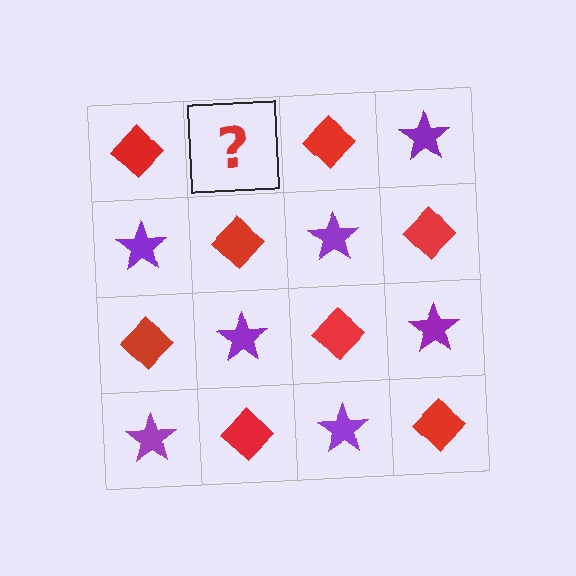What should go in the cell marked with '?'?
The missing cell should contain a purple star.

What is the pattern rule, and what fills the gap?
The rule is that it alternates red diamond and purple star in a checkerboard pattern. The gap should be filled with a purple star.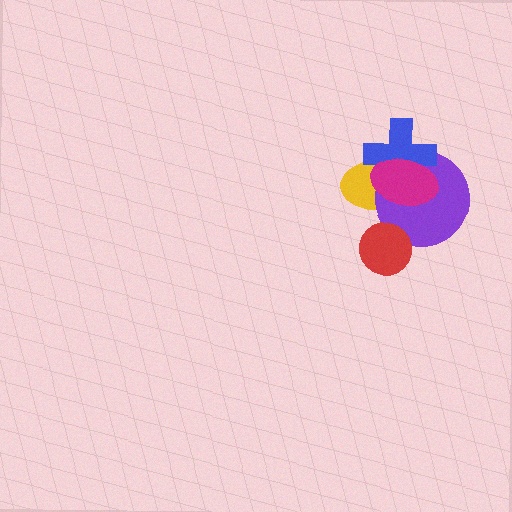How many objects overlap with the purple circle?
4 objects overlap with the purple circle.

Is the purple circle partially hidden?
Yes, it is partially covered by another shape.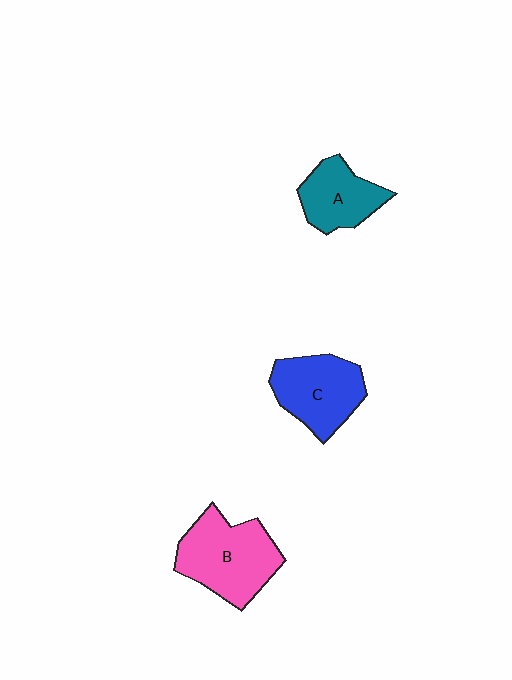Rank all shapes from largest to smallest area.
From largest to smallest: B (pink), C (blue), A (teal).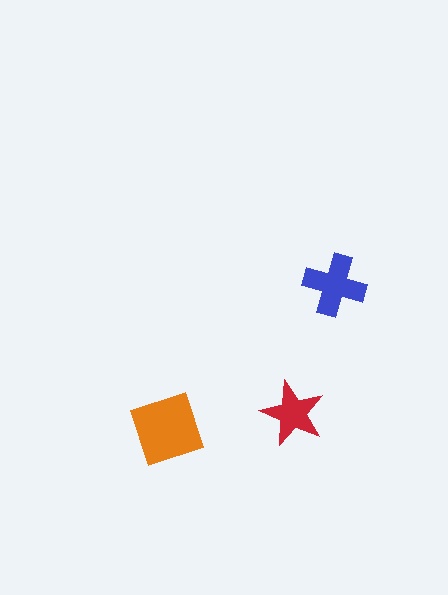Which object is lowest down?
The orange diamond is bottommost.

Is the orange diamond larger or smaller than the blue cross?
Larger.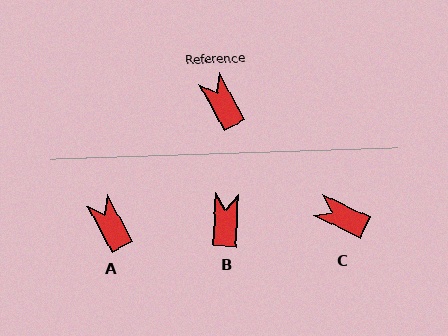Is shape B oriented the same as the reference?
No, it is off by about 32 degrees.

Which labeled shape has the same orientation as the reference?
A.